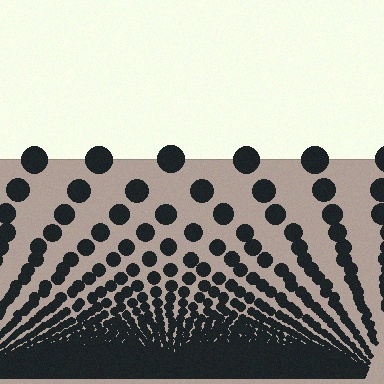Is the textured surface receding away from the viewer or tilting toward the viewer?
The surface appears to tilt toward the viewer. Texture elements get larger and sparser toward the top.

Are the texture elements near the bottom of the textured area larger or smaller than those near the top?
Smaller. The gradient is inverted — elements near the bottom are smaller and denser.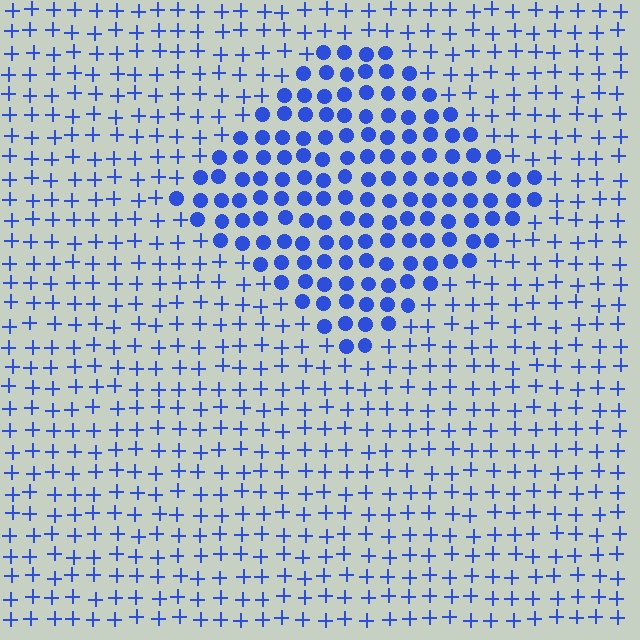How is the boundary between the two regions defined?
The boundary is defined by a change in element shape: circles inside vs. plus signs outside. All elements share the same color and spacing.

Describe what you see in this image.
The image is filled with small blue elements arranged in a uniform grid. A diamond-shaped region contains circles, while the surrounding area contains plus signs. The boundary is defined purely by the change in element shape.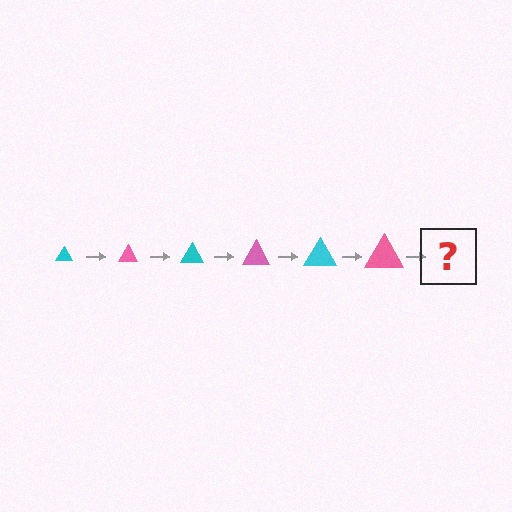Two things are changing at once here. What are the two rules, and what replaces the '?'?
The two rules are that the triangle grows larger each step and the color cycles through cyan and pink. The '?' should be a cyan triangle, larger than the previous one.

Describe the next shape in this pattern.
It should be a cyan triangle, larger than the previous one.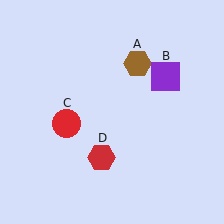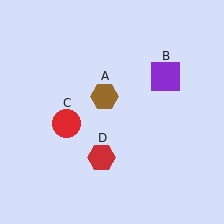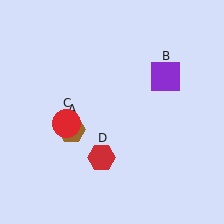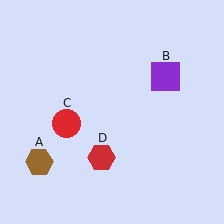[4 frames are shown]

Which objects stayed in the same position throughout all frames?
Purple square (object B) and red circle (object C) and red hexagon (object D) remained stationary.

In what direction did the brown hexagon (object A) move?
The brown hexagon (object A) moved down and to the left.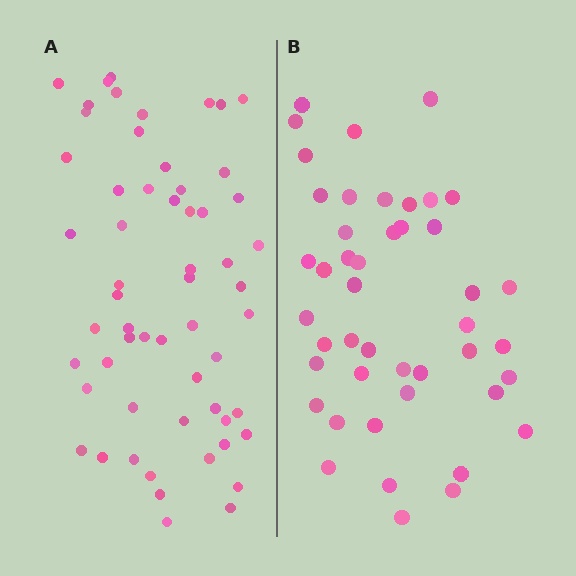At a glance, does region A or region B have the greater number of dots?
Region A (the left region) has more dots.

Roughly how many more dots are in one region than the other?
Region A has approximately 15 more dots than region B.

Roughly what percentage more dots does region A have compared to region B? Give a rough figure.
About 30% more.